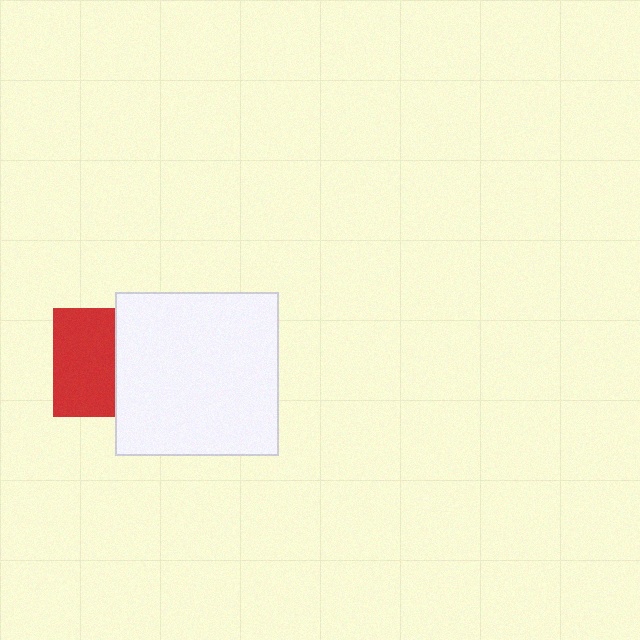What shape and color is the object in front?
The object in front is a white square.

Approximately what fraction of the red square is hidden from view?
Roughly 44% of the red square is hidden behind the white square.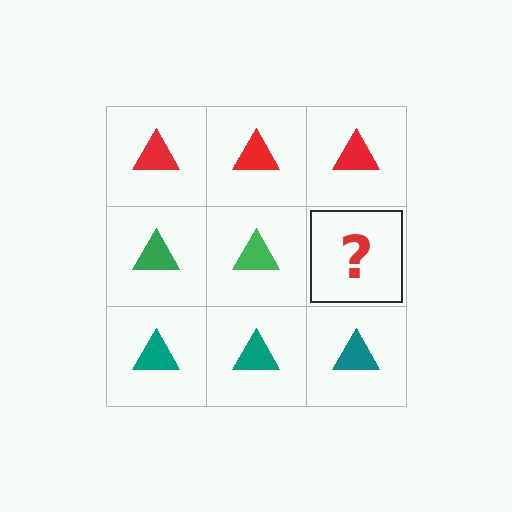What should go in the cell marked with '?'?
The missing cell should contain a green triangle.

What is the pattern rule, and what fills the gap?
The rule is that each row has a consistent color. The gap should be filled with a green triangle.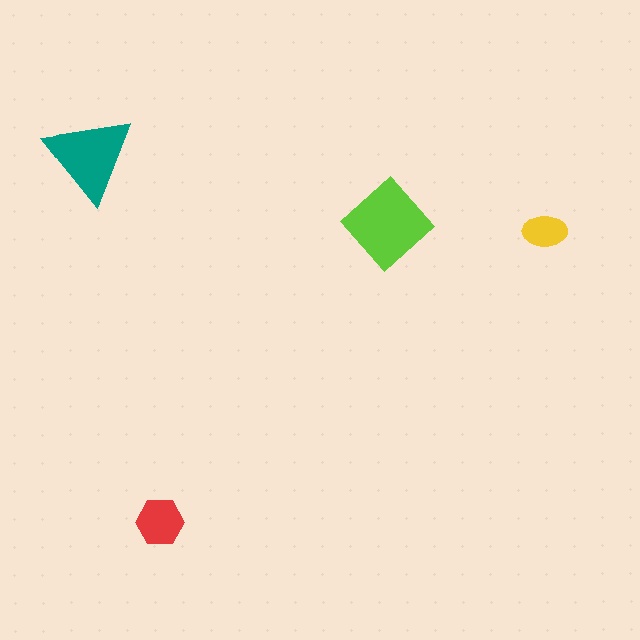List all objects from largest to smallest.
The lime diamond, the teal triangle, the red hexagon, the yellow ellipse.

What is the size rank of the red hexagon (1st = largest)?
3rd.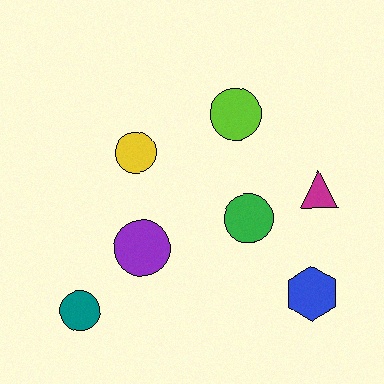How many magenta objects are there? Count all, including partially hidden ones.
There is 1 magenta object.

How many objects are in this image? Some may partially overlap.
There are 7 objects.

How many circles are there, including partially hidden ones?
There are 5 circles.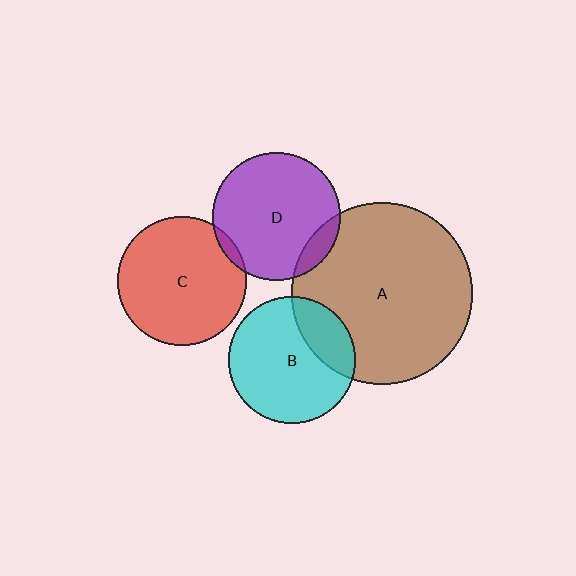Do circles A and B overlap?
Yes.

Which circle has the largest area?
Circle A (brown).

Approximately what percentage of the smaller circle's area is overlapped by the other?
Approximately 25%.